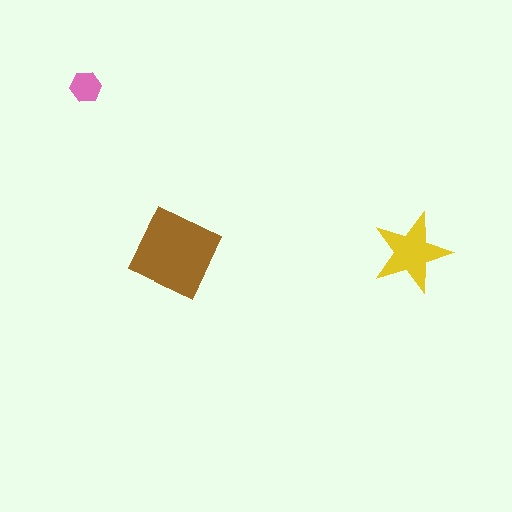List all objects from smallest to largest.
The pink hexagon, the yellow star, the brown diamond.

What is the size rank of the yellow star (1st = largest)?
2nd.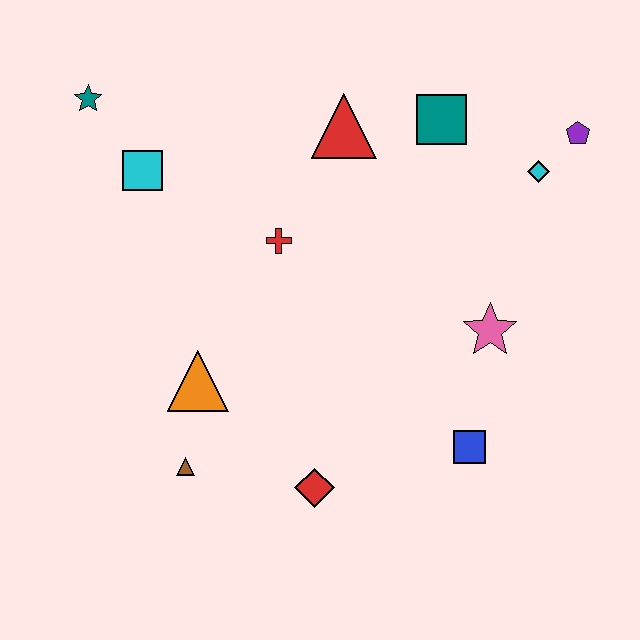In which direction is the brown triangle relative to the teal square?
The brown triangle is below the teal square.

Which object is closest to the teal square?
The red triangle is closest to the teal square.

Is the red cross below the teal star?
Yes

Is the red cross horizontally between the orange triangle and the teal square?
Yes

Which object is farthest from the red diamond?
The teal star is farthest from the red diamond.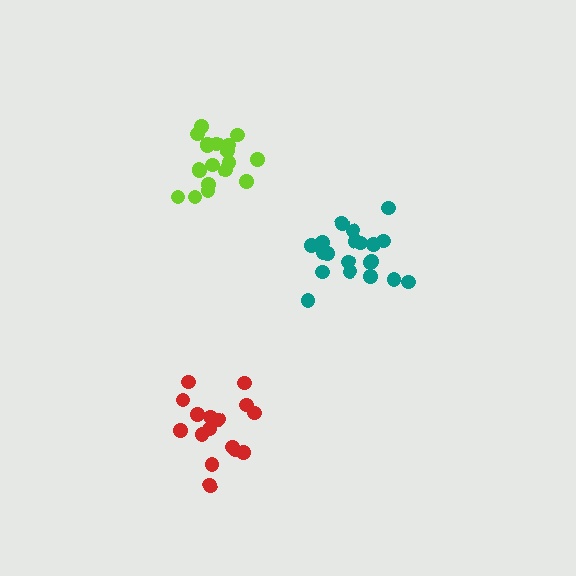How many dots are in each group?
Group 1: 19 dots, Group 2: 16 dots, Group 3: 21 dots (56 total).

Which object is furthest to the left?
The red cluster is leftmost.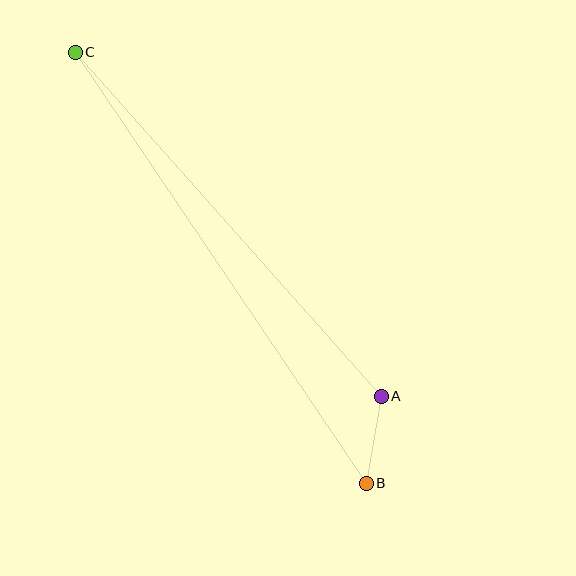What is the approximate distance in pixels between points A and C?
The distance between A and C is approximately 460 pixels.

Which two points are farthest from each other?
Points B and C are farthest from each other.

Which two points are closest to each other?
Points A and B are closest to each other.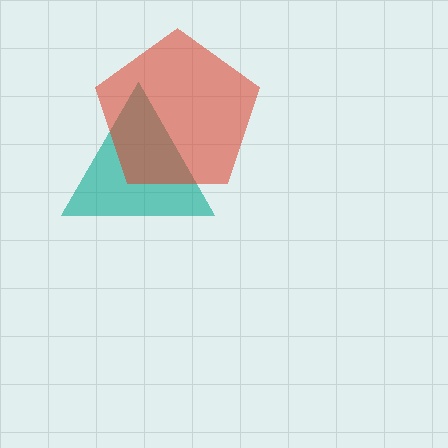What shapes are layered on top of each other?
The layered shapes are: a teal triangle, a red pentagon.